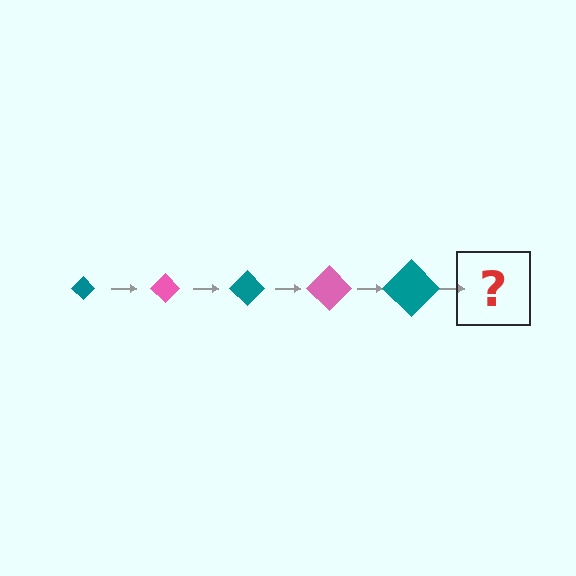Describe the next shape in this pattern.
It should be a pink diamond, larger than the previous one.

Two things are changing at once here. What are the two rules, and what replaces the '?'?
The two rules are that the diamond grows larger each step and the color cycles through teal and pink. The '?' should be a pink diamond, larger than the previous one.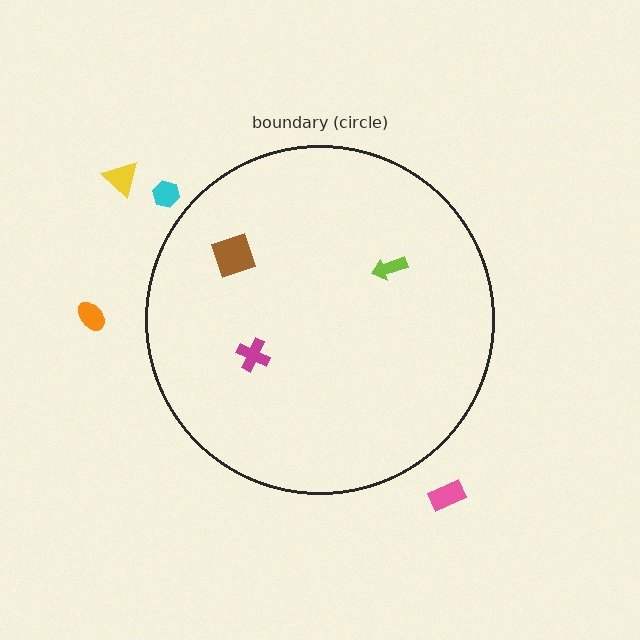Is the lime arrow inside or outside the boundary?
Inside.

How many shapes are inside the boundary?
3 inside, 4 outside.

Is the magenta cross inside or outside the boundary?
Inside.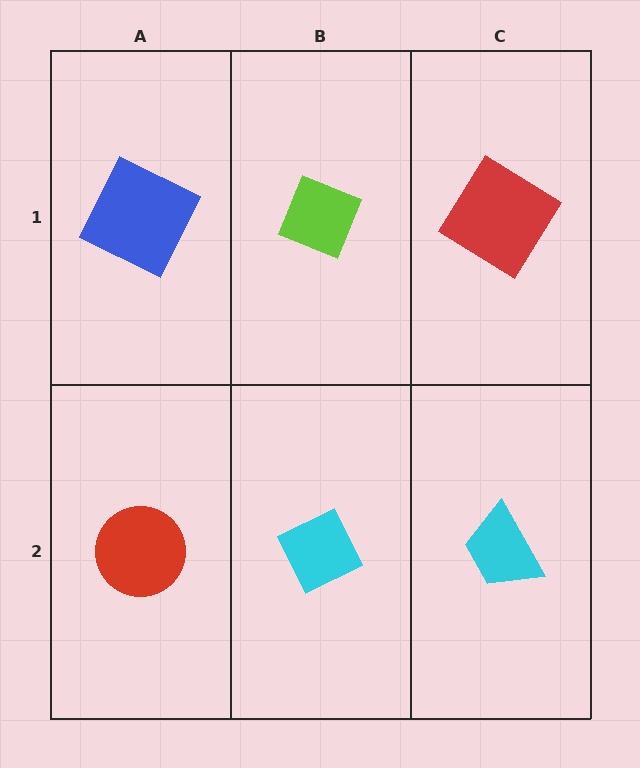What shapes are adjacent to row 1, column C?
A cyan trapezoid (row 2, column C), a lime diamond (row 1, column B).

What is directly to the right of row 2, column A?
A cyan diamond.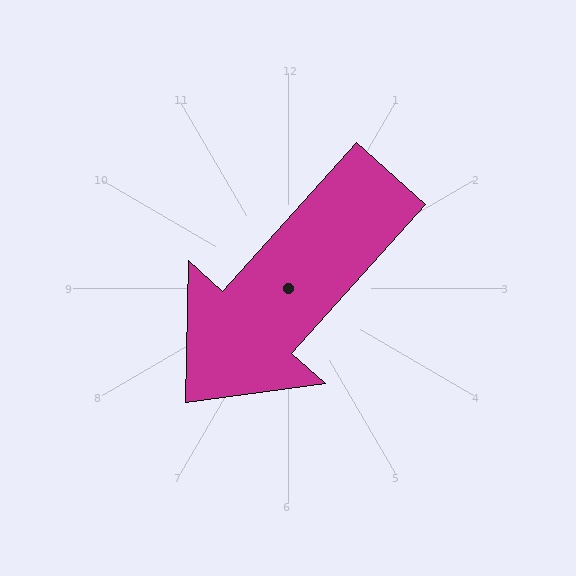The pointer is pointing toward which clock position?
Roughly 7 o'clock.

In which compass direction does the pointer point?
Southwest.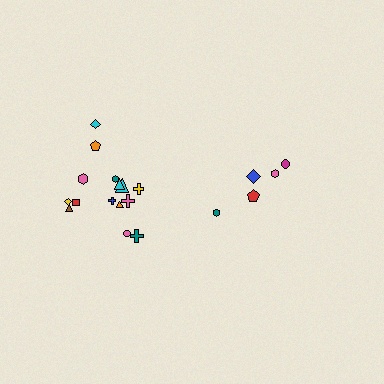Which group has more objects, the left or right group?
The left group.